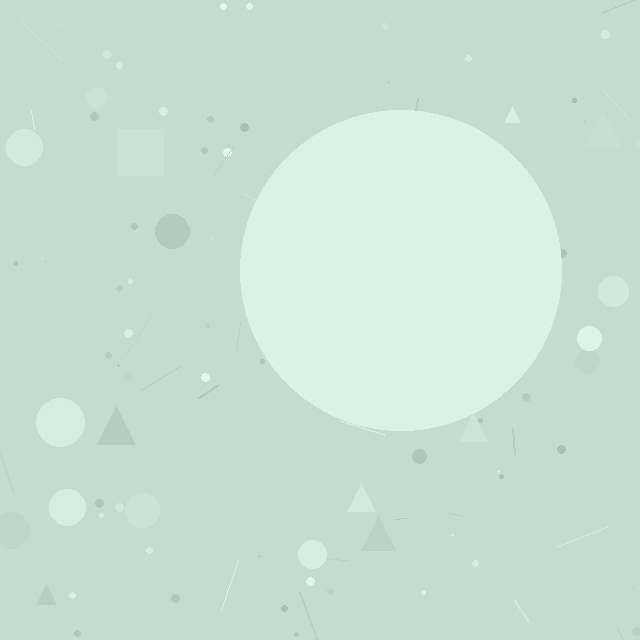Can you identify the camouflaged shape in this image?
The camouflaged shape is a circle.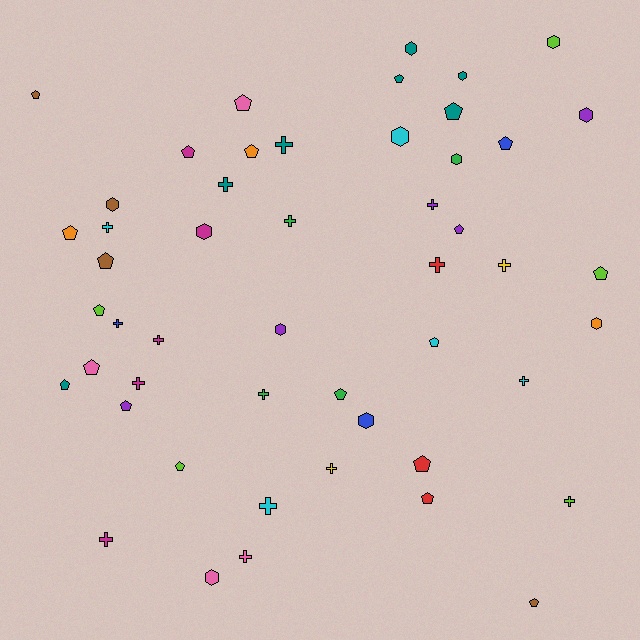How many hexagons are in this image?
There are 12 hexagons.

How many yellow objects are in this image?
There are 2 yellow objects.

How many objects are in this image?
There are 50 objects.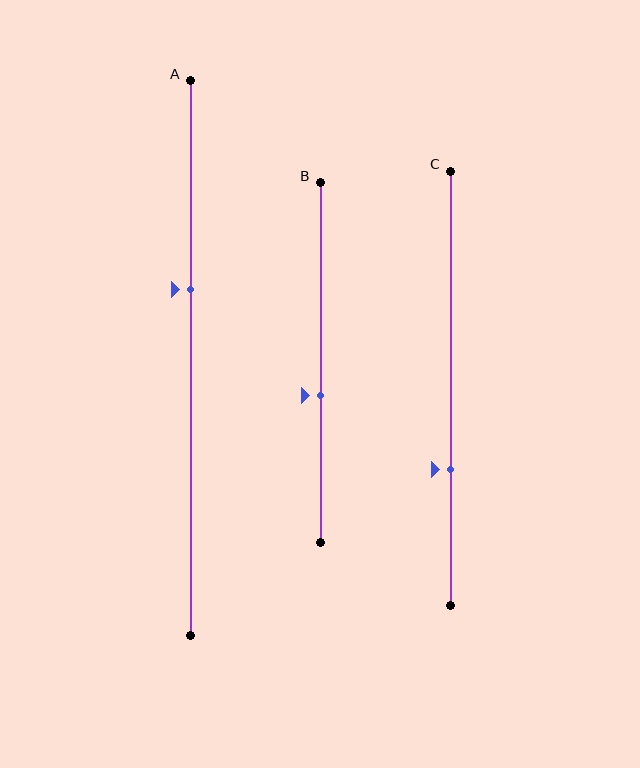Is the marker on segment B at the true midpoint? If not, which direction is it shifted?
No, the marker on segment B is shifted downward by about 9% of the segment length.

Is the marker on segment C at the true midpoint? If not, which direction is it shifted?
No, the marker on segment C is shifted downward by about 19% of the segment length.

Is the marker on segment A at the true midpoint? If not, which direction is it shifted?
No, the marker on segment A is shifted upward by about 12% of the segment length.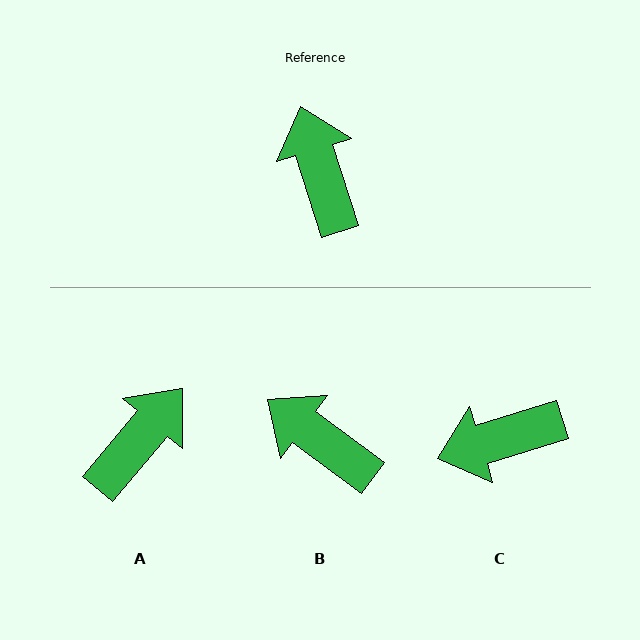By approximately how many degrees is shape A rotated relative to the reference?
Approximately 57 degrees clockwise.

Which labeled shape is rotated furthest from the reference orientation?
C, about 90 degrees away.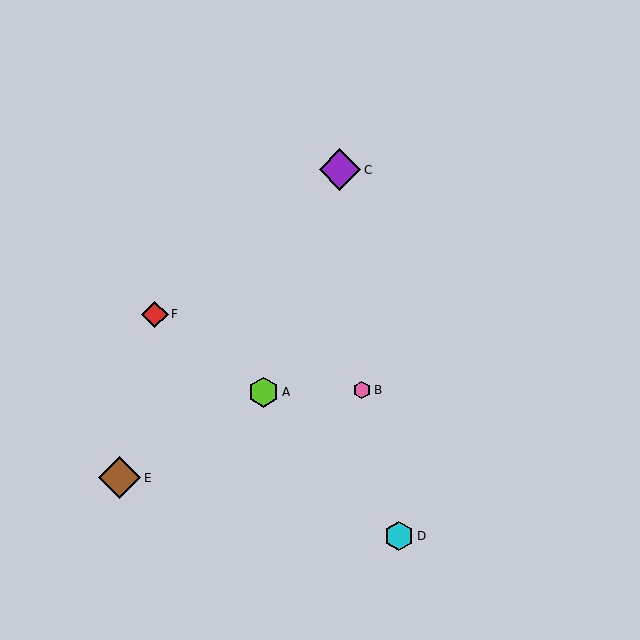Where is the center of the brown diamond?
The center of the brown diamond is at (119, 478).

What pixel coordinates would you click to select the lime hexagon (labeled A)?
Click at (264, 392) to select the lime hexagon A.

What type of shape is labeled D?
Shape D is a cyan hexagon.